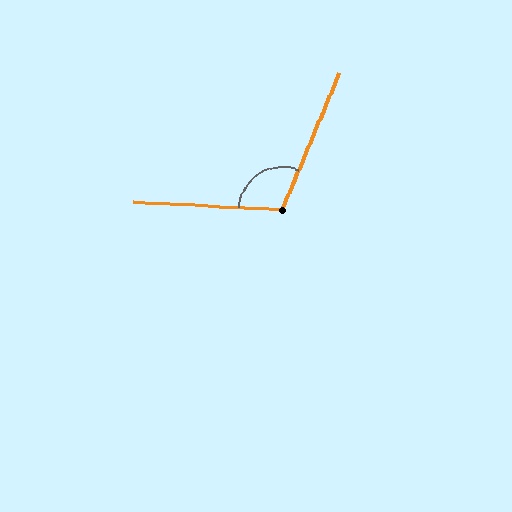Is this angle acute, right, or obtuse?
It is obtuse.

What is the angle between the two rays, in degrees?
Approximately 109 degrees.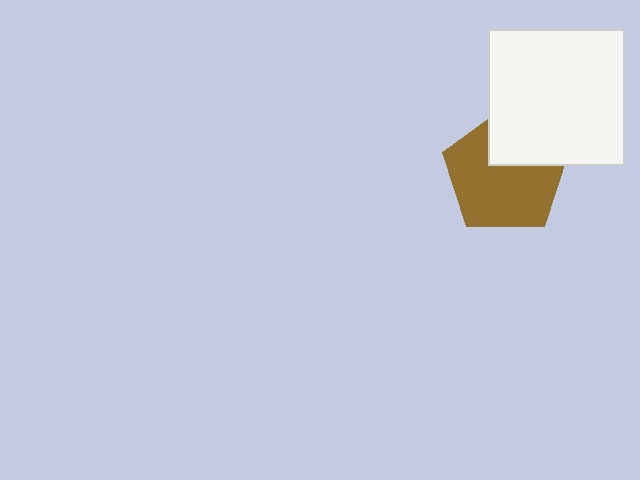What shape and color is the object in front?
The object in front is a white square.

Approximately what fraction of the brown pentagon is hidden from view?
Roughly 30% of the brown pentagon is hidden behind the white square.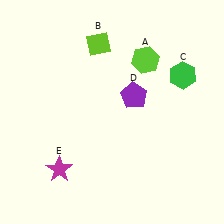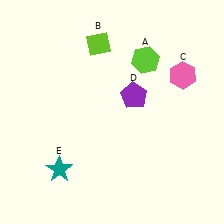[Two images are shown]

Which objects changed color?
C changed from green to pink. E changed from magenta to teal.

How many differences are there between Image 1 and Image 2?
There are 2 differences between the two images.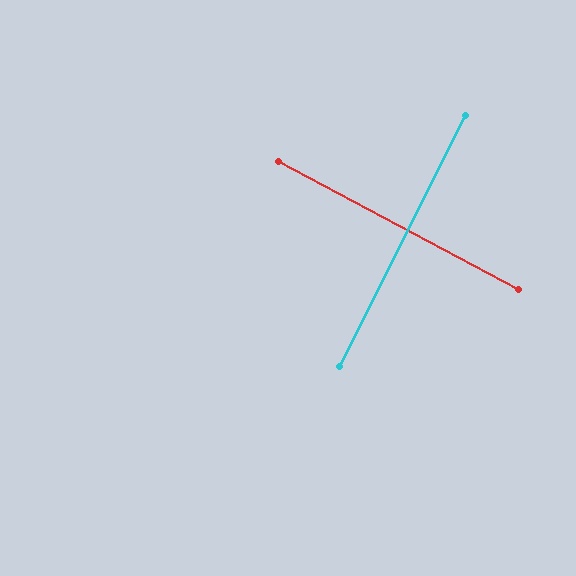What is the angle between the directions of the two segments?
Approximately 89 degrees.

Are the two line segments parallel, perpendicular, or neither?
Perpendicular — they meet at approximately 89°.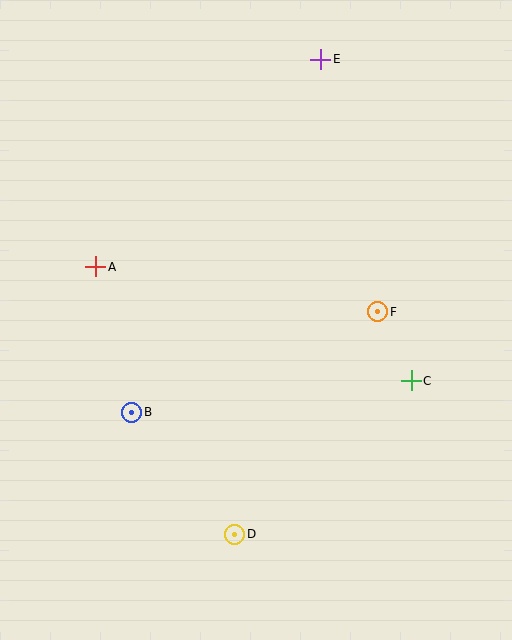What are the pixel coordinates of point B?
Point B is at (132, 412).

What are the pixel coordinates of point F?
Point F is at (378, 312).